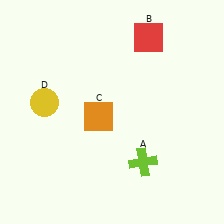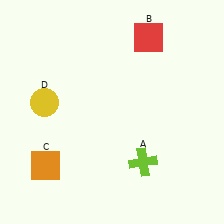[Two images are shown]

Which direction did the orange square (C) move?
The orange square (C) moved left.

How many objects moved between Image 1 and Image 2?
1 object moved between the two images.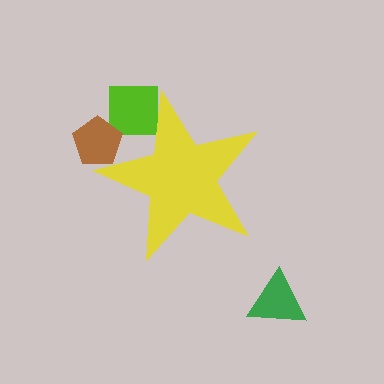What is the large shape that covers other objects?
A yellow star.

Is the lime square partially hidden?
Yes, the lime square is partially hidden behind the yellow star.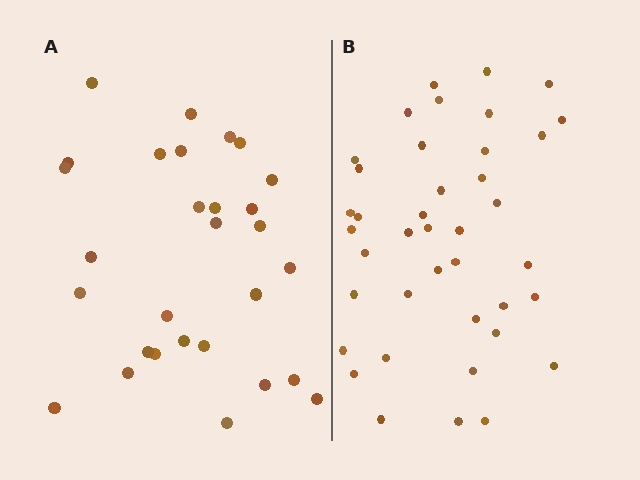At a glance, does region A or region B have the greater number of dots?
Region B (the right region) has more dots.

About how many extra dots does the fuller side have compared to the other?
Region B has roughly 12 or so more dots than region A.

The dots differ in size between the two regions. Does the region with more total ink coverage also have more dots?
No. Region A has more total ink coverage because its dots are larger, but region B actually contains more individual dots. Total area can be misleading — the number of items is what matters here.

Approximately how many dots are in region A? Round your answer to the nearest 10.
About 30 dots. (The exact count is 29, which rounds to 30.)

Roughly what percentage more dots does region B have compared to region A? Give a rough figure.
About 40% more.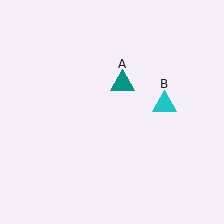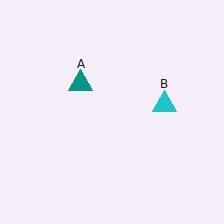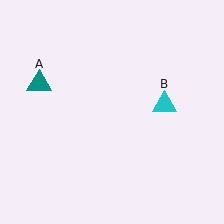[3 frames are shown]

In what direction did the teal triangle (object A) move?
The teal triangle (object A) moved left.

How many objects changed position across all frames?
1 object changed position: teal triangle (object A).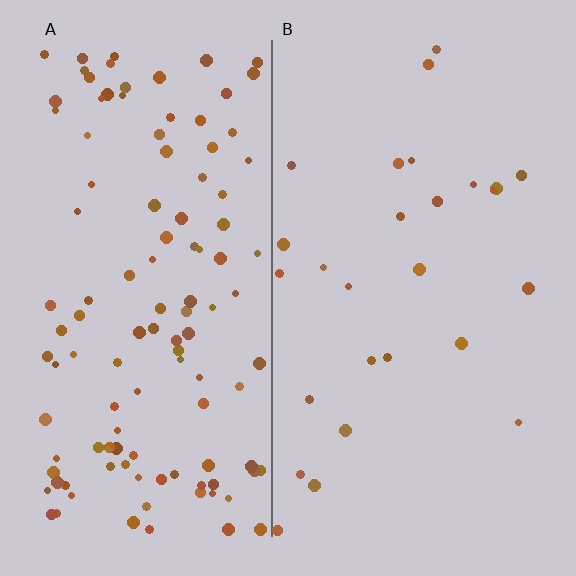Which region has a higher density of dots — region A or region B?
A (the left).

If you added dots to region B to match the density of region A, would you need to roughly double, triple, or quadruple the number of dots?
Approximately quadruple.